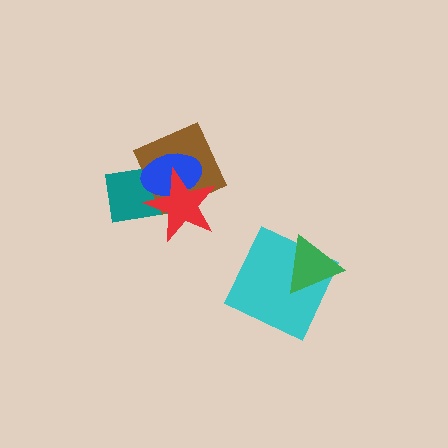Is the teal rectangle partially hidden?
Yes, it is partially covered by another shape.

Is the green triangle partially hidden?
No, no other shape covers it.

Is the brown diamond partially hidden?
Yes, it is partially covered by another shape.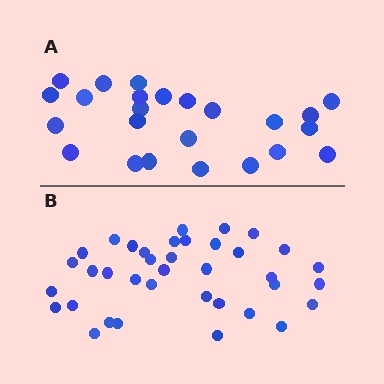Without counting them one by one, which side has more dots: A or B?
Region B (the bottom region) has more dots.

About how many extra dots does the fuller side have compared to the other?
Region B has approximately 15 more dots than region A.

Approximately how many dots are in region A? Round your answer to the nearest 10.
About 20 dots. (The exact count is 24, which rounds to 20.)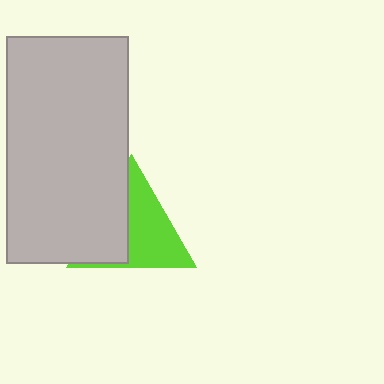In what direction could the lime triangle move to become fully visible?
The lime triangle could move right. That would shift it out from behind the light gray rectangle entirely.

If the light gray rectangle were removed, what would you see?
You would see the complete lime triangle.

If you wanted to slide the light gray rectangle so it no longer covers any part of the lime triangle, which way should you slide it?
Slide it left — that is the most direct way to separate the two shapes.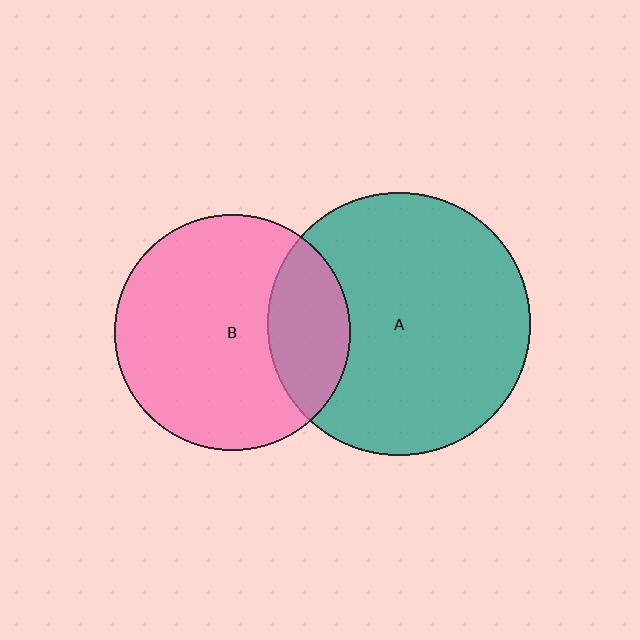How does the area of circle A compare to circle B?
Approximately 1.2 times.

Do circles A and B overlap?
Yes.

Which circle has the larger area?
Circle A (teal).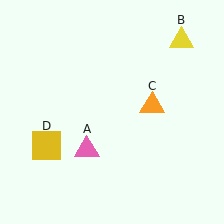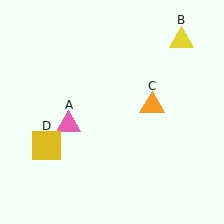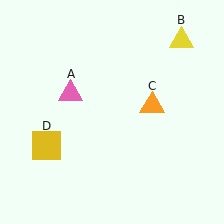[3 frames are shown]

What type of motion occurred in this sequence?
The pink triangle (object A) rotated clockwise around the center of the scene.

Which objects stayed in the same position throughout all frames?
Yellow triangle (object B) and orange triangle (object C) and yellow square (object D) remained stationary.